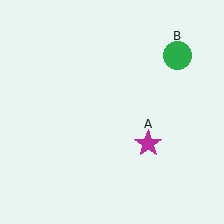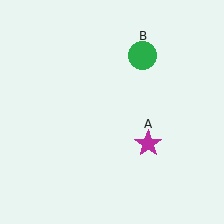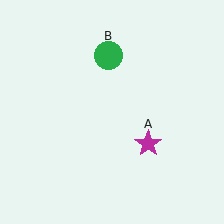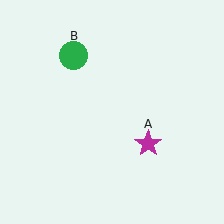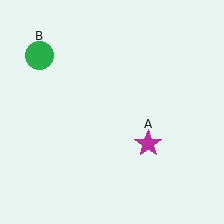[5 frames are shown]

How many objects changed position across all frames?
1 object changed position: green circle (object B).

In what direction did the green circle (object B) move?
The green circle (object B) moved left.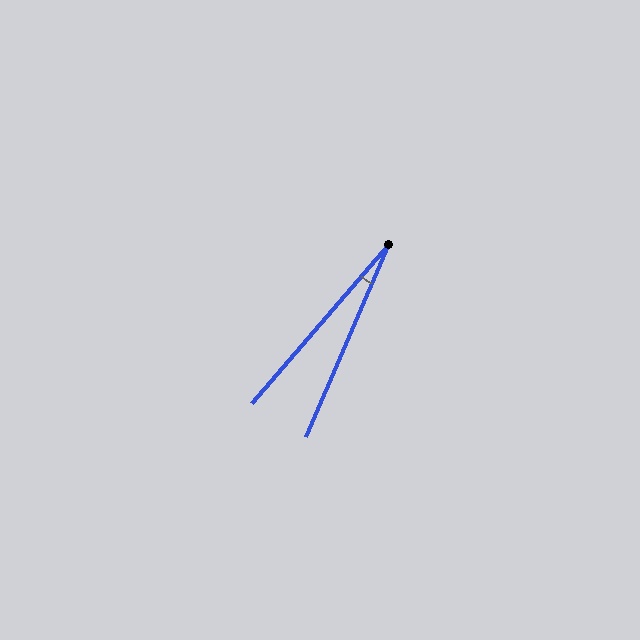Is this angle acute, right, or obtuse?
It is acute.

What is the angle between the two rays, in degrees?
Approximately 18 degrees.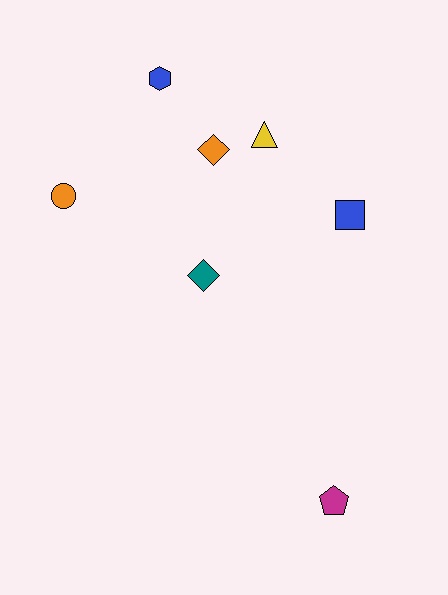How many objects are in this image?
There are 7 objects.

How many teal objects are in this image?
There is 1 teal object.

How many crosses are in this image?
There are no crosses.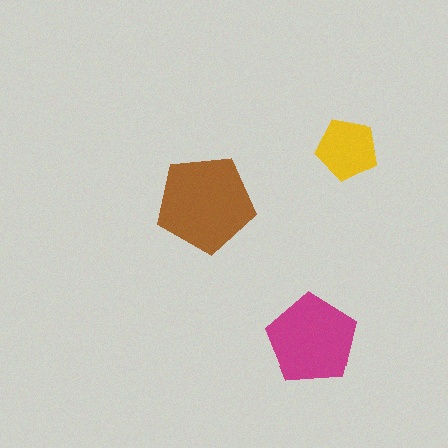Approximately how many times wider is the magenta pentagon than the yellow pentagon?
About 1.5 times wider.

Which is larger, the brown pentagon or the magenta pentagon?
The brown one.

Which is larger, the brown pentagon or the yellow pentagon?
The brown one.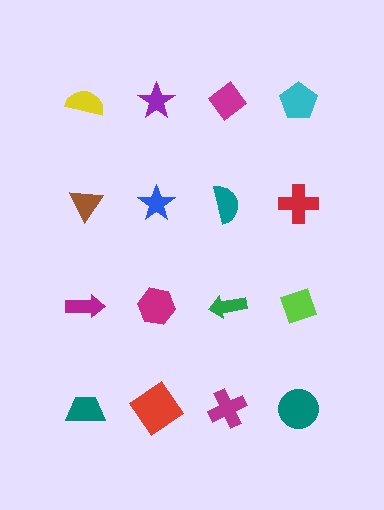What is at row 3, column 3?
A green arrow.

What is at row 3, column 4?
A lime diamond.